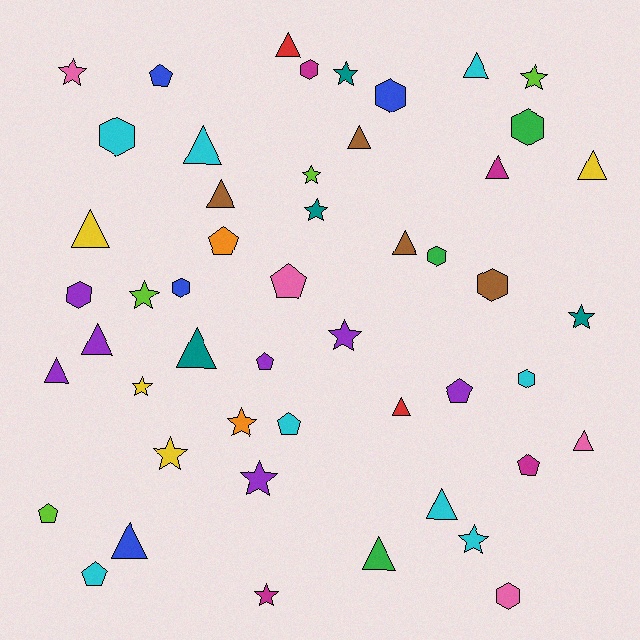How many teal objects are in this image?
There are 4 teal objects.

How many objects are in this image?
There are 50 objects.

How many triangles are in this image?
There are 17 triangles.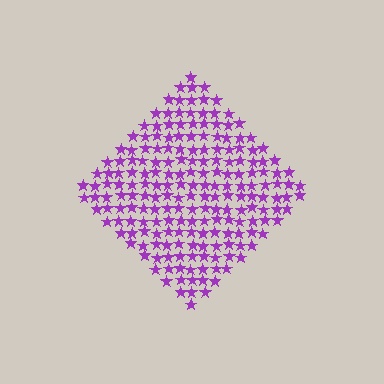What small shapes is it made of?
It is made of small stars.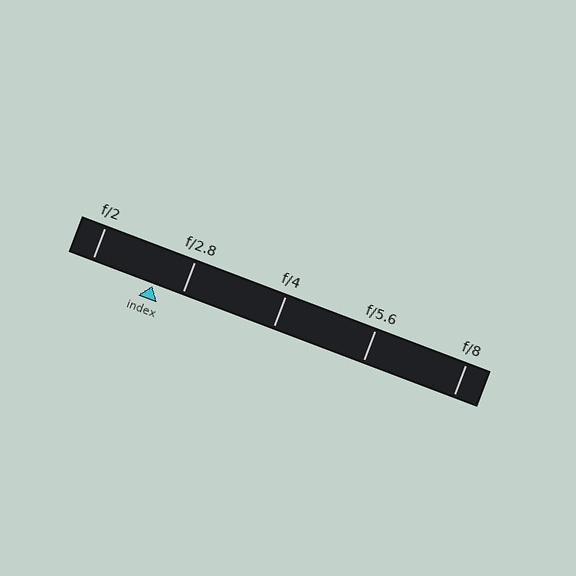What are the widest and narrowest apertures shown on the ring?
The widest aperture shown is f/2 and the narrowest is f/8.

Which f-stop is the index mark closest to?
The index mark is closest to f/2.8.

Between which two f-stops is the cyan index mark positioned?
The index mark is between f/2 and f/2.8.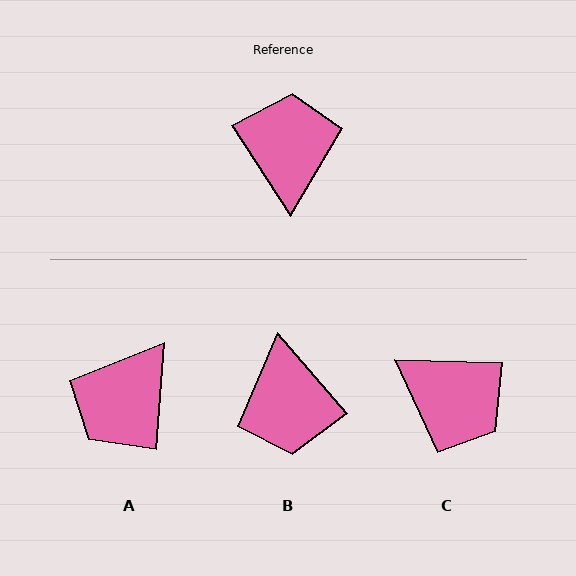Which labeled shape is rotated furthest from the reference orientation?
B, about 172 degrees away.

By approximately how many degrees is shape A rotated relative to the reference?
Approximately 143 degrees counter-clockwise.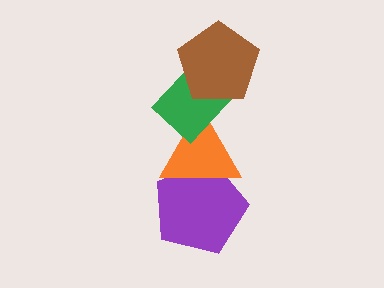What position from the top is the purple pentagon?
The purple pentagon is 4th from the top.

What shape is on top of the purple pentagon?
The orange triangle is on top of the purple pentagon.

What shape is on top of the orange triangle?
The green rectangle is on top of the orange triangle.